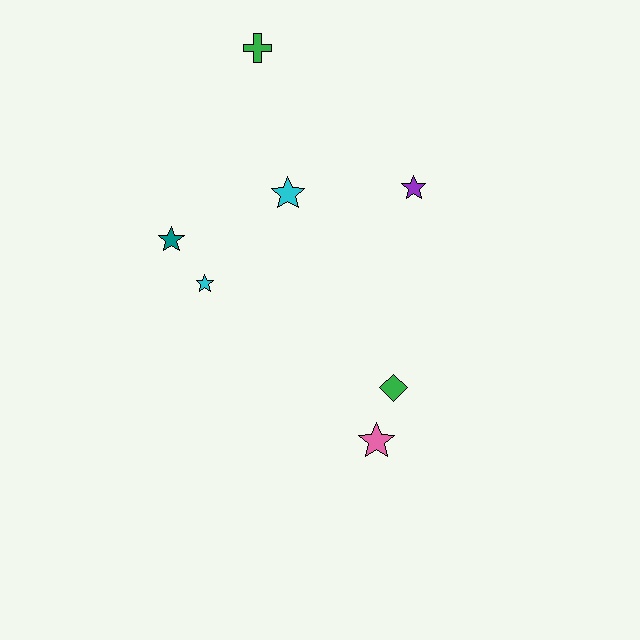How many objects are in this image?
There are 7 objects.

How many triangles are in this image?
There are no triangles.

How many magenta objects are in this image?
There are no magenta objects.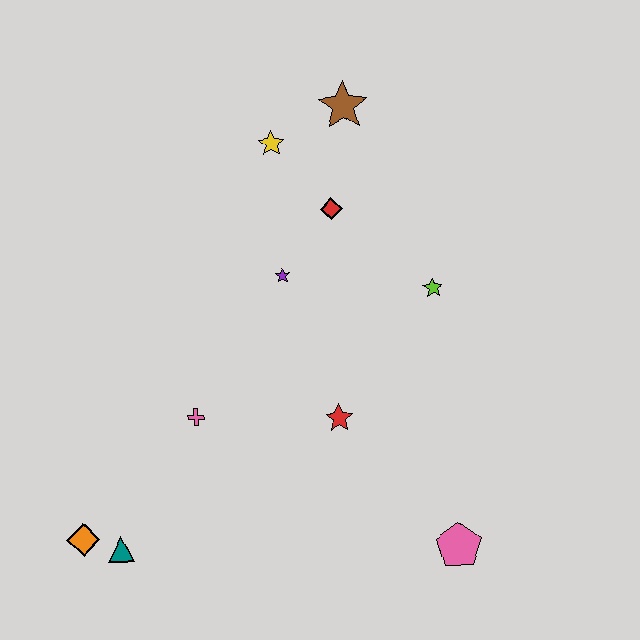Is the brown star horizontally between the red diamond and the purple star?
No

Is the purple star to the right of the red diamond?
No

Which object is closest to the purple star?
The red diamond is closest to the purple star.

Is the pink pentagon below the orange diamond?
Yes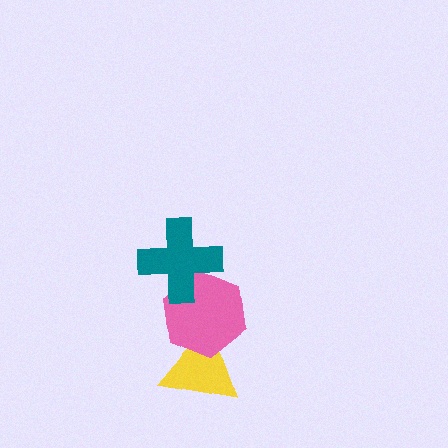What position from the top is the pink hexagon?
The pink hexagon is 2nd from the top.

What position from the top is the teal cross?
The teal cross is 1st from the top.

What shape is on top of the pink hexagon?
The teal cross is on top of the pink hexagon.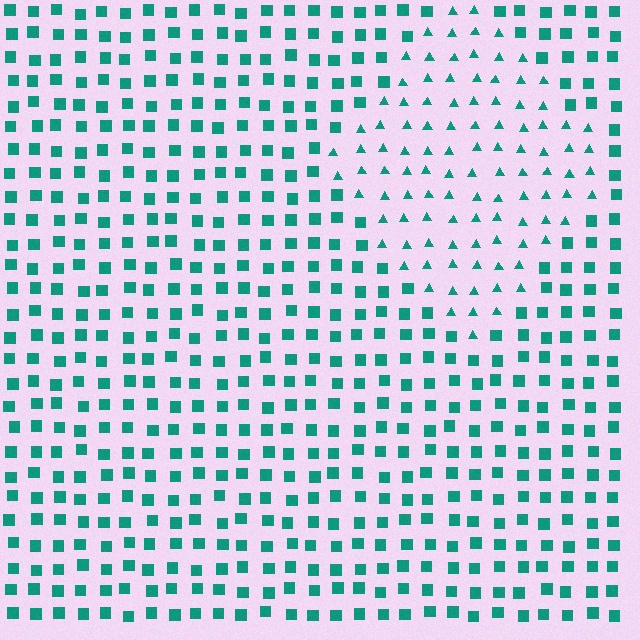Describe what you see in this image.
The image is filled with small teal elements arranged in a uniform grid. A diamond-shaped region contains triangles, while the surrounding area contains squares. The boundary is defined purely by the change in element shape.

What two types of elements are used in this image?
The image uses triangles inside the diamond region and squares outside it.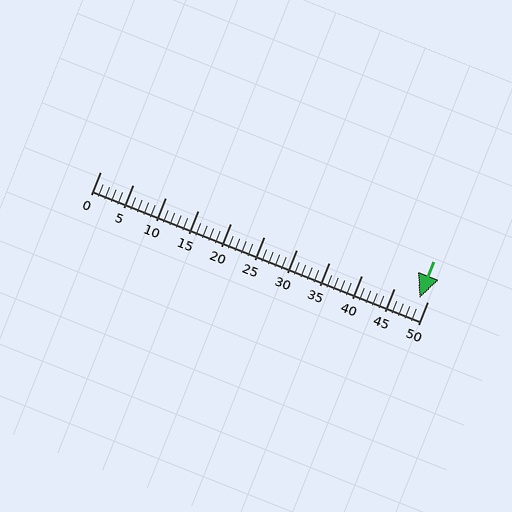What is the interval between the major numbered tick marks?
The major tick marks are spaced 5 units apart.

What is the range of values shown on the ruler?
The ruler shows values from 0 to 50.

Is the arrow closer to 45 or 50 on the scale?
The arrow is closer to 50.